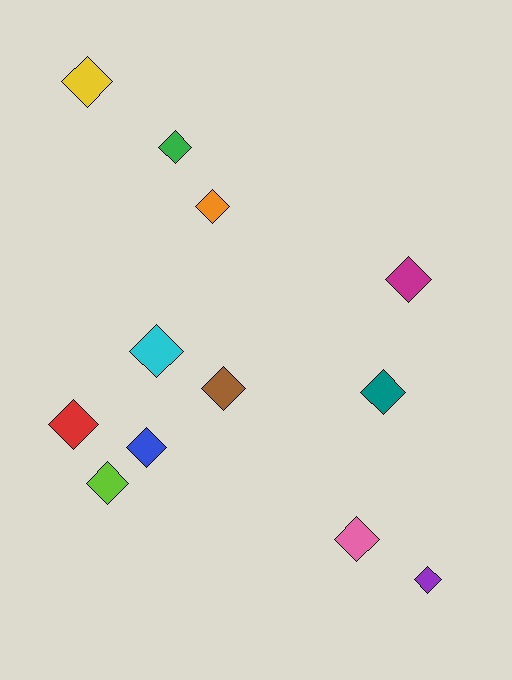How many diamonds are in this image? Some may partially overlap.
There are 12 diamonds.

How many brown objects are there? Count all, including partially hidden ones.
There is 1 brown object.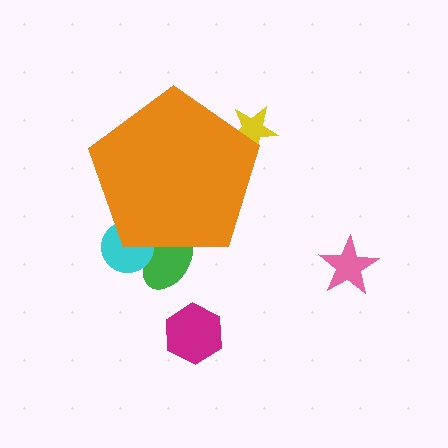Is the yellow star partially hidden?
Yes, the yellow star is partially hidden behind the orange pentagon.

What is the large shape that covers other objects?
An orange pentagon.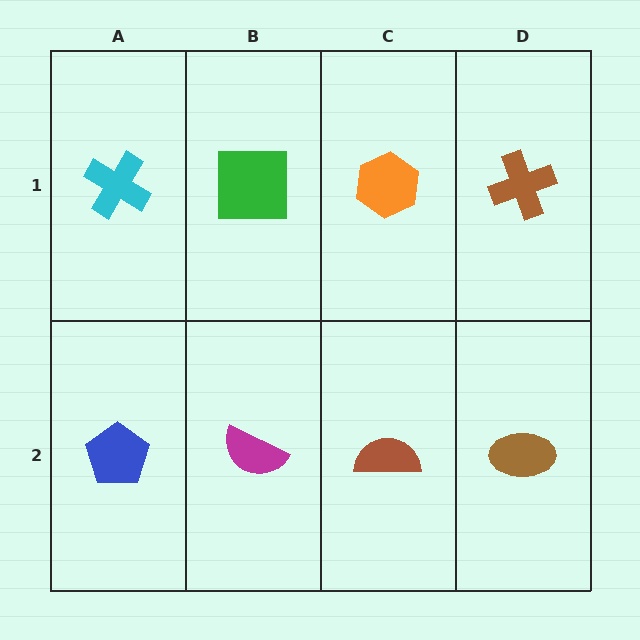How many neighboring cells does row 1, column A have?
2.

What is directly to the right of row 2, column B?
A brown semicircle.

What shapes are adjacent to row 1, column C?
A brown semicircle (row 2, column C), a green square (row 1, column B), a brown cross (row 1, column D).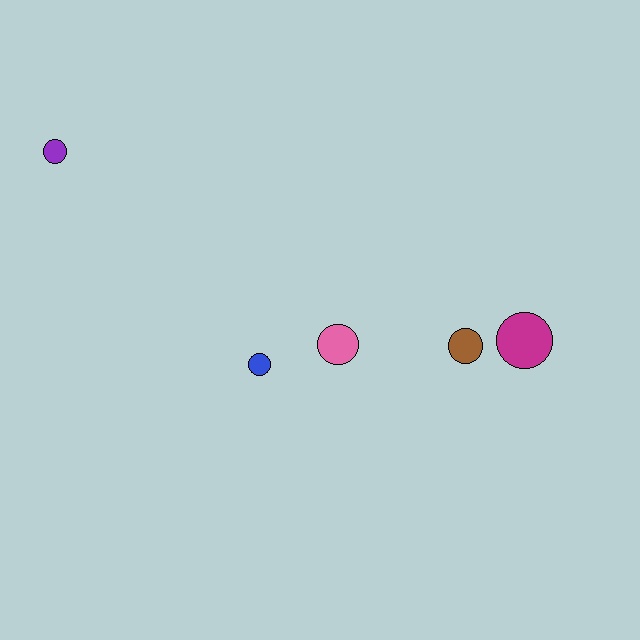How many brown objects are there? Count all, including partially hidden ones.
There is 1 brown object.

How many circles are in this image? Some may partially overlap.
There are 5 circles.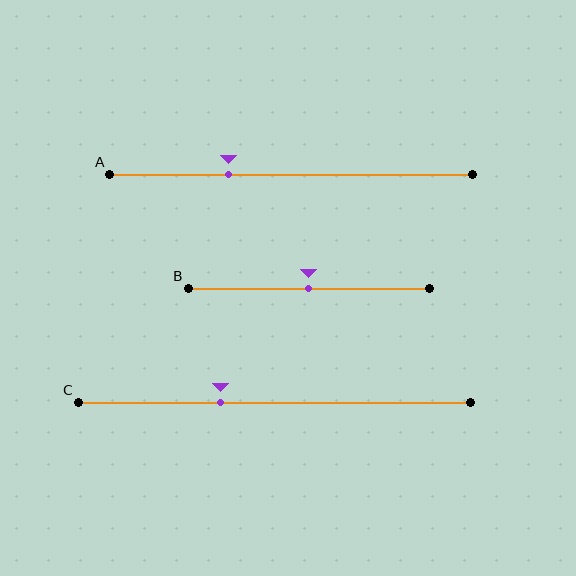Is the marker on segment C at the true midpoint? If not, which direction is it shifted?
No, the marker on segment C is shifted to the left by about 14% of the segment length.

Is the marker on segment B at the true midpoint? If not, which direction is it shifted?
Yes, the marker on segment B is at the true midpoint.